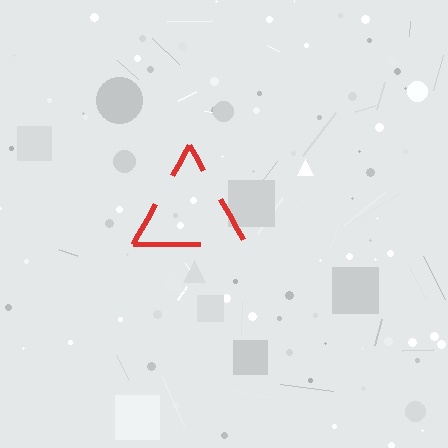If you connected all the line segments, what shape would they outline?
They would outline a triangle.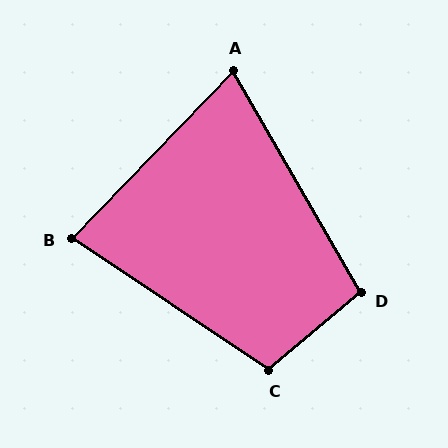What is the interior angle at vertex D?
Approximately 100 degrees (obtuse).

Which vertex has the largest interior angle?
C, at approximately 106 degrees.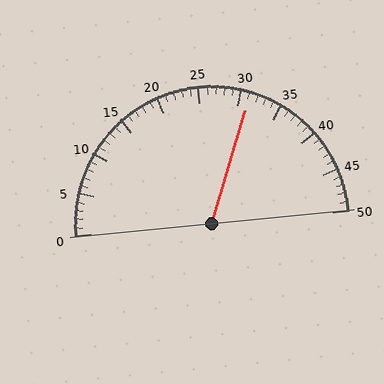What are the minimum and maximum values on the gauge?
The gauge ranges from 0 to 50.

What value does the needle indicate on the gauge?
The needle indicates approximately 31.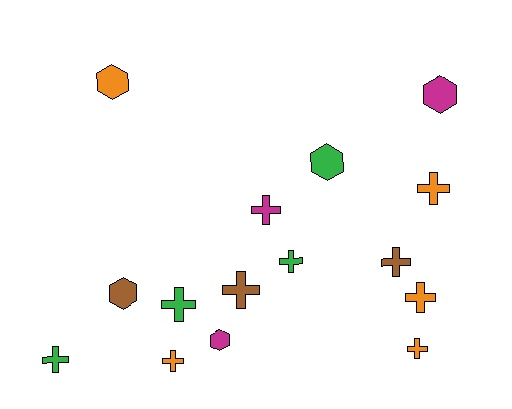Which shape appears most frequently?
Cross, with 10 objects.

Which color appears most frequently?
Orange, with 5 objects.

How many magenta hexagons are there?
There are 2 magenta hexagons.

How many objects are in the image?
There are 15 objects.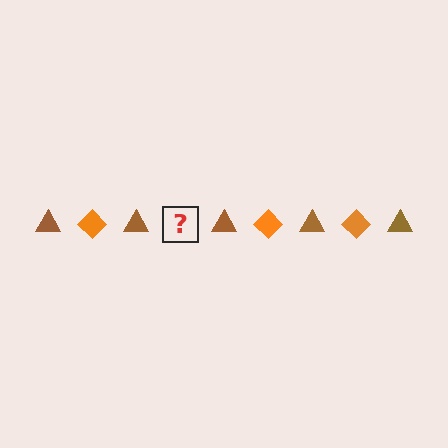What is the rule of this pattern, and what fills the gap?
The rule is that the pattern alternates between brown triangle and orange diamond. The gap should be filled with an orange diamond.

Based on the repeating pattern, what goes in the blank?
The blank should be an orange diamond.